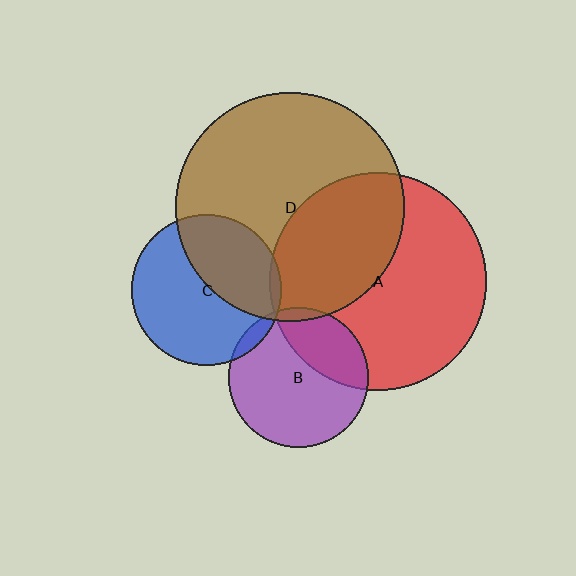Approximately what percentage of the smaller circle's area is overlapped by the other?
Approximately 40%.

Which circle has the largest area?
Circle D (brown).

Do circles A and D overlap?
Yes.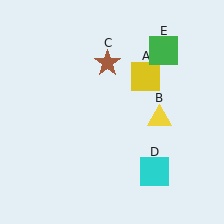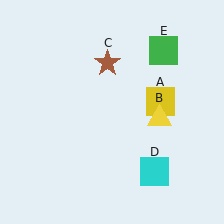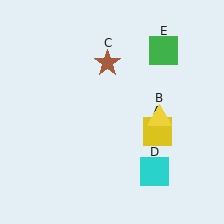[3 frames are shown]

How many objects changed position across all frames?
1 object changed position: yellow square (object A).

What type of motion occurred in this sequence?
The yellow square (object A) rotated clockwise around the center of the scene.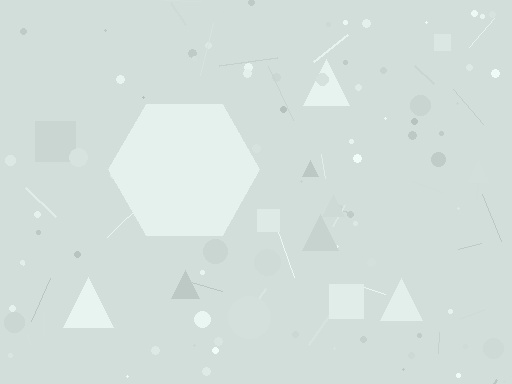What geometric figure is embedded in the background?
A hexagon is embedded in the background.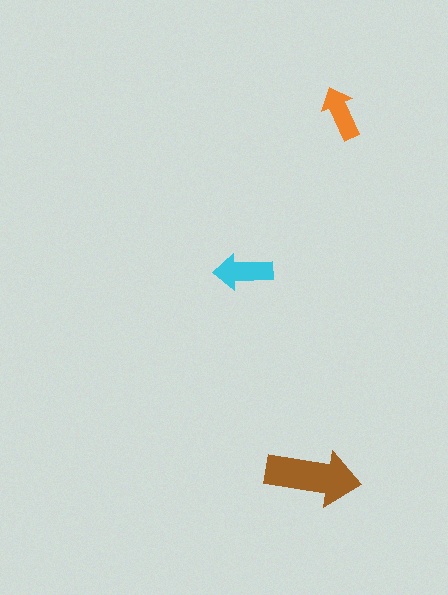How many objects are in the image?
There are 3 objects in the image.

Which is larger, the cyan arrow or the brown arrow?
The brown one.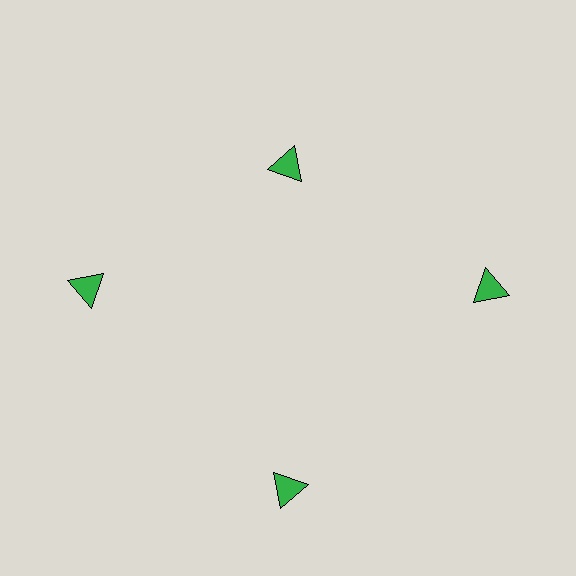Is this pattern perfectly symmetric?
No. The 4 green triangles are arranged in a ring, but one element near the 12 o'clock position is pulled inward toward the center, breaking the 4-fold rotational symmetry.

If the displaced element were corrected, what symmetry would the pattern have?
It would have 4-fold rotational symmetry — the pattern would map onto itself every 90 degrees.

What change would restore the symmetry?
The symmetry would be restored by moving it outward, back onto the ring so that all 4 triangles sit at equal angles and equal distance from the center.